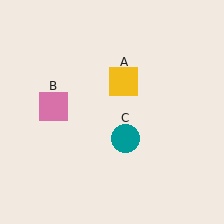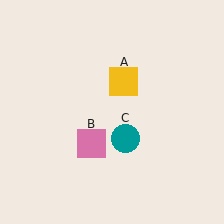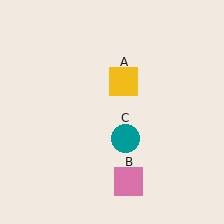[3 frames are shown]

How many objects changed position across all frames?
1 object changed position: pink square (object B).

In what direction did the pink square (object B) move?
The pink square (object B) moved down and to the right.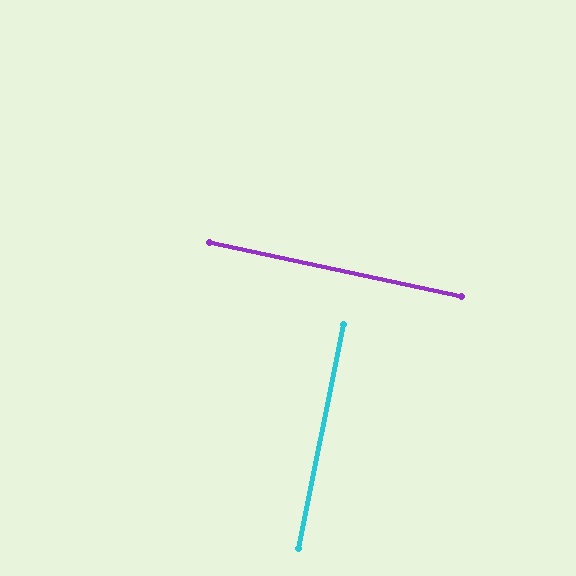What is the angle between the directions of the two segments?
Approximately 89 degrees.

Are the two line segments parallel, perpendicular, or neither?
Perpendicular — they meet at approximately 89°.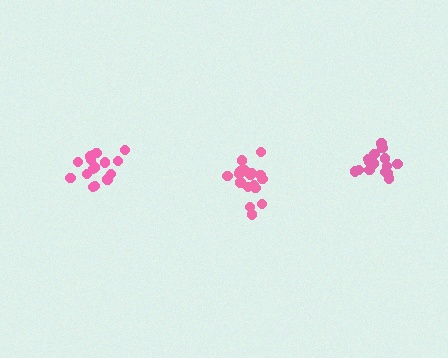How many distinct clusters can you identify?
There are 3 distinct clusters.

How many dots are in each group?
Group 1: 17 dots, Group 2: 17 dots, Group 3: 16 dots (50 total).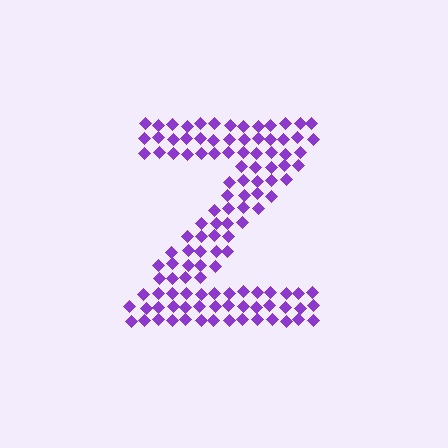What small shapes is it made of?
It is made of small diamonds.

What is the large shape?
The large shape is the letter Z.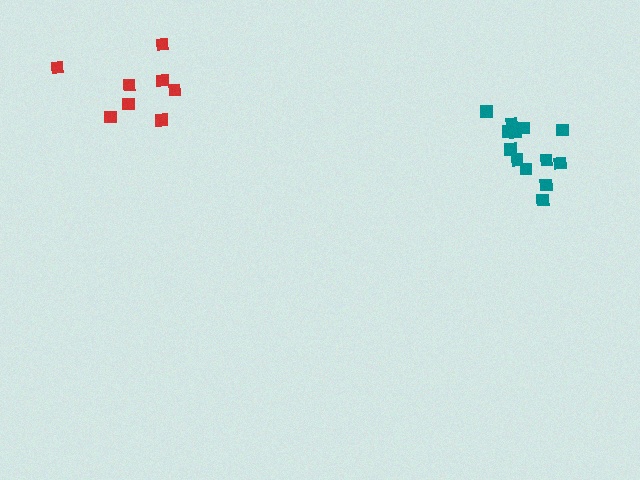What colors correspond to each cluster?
The clusters are colored: red, teal.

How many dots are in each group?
Group 1: 8 dots, Group 2: 13 dots (21 total).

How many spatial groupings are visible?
There are 2 spatial groupings.